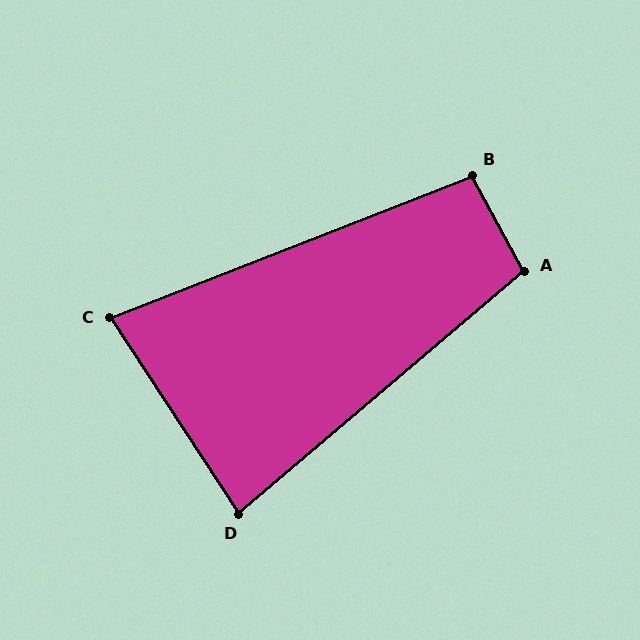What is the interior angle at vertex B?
Approximately 97 degrees (obtuse).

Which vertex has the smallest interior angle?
C, at approximately 78 degrees.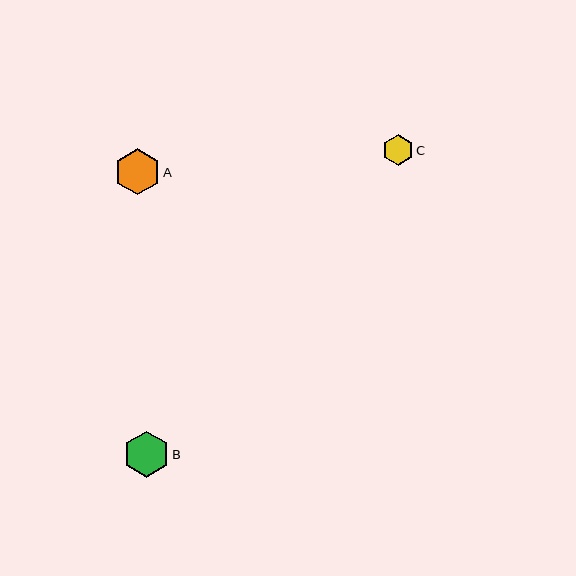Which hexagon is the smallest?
Hexagon C is the smallest with a size of approximately 30 pixels.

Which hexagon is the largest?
Hexagon B is the largest with a size of approximately 46 pixels.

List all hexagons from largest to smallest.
From largest to smallest: B, A, C.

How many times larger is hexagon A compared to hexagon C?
Hexagon A is approximately 1.5 times the size of hexagon C.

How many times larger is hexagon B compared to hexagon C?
Hexagon B is approximately 1.5 times the size of hexagon C.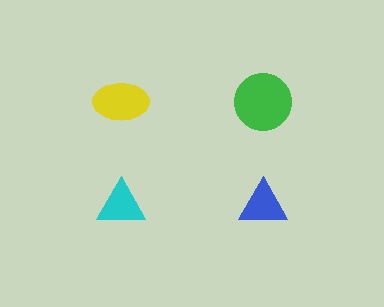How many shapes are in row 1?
2 shapes.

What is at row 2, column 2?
A blue triangle.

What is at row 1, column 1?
A yellow ellipse.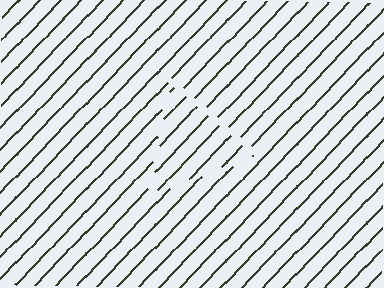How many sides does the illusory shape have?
3 sides — the line-ends trace a triangle.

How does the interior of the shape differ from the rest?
The interior of the shape contains the same grating, shifted by half a period — the contour is defined by the phase discontinuity where line-ends from the inner and outer gratings abut.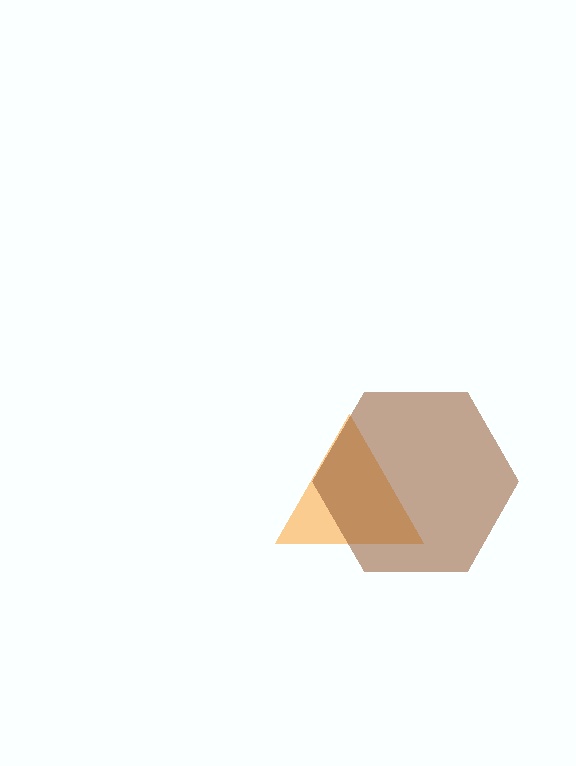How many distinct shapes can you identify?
There are 2 distinct shapes: an orange triangle, a brown hexagon.